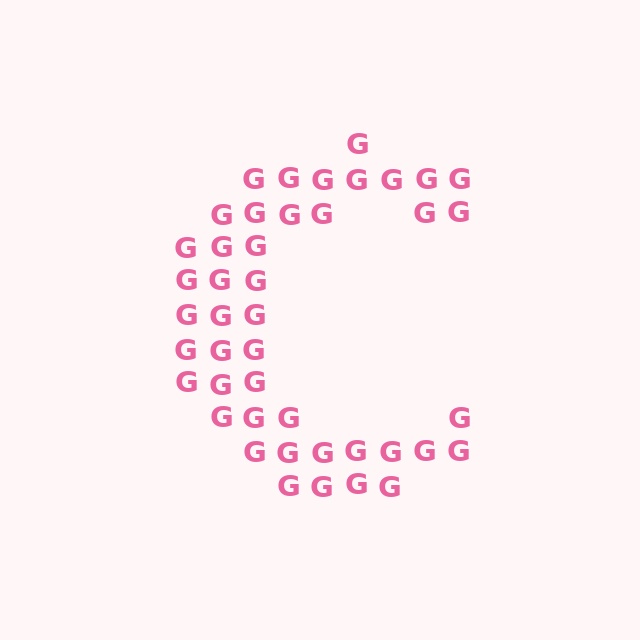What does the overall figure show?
The overall figure shows the letter C.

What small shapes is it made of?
It is made of small letter G's.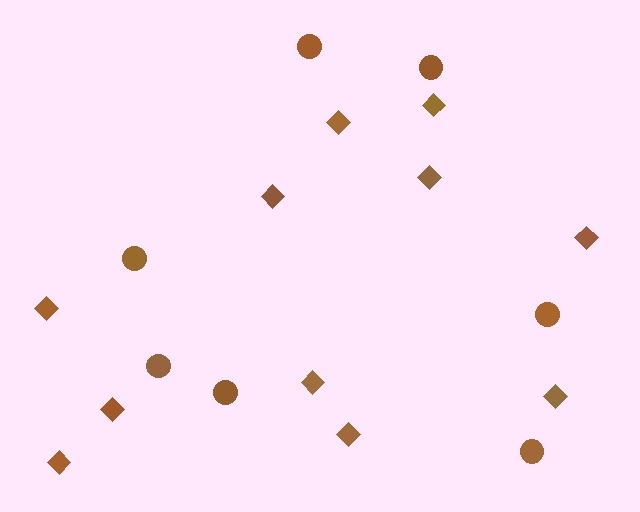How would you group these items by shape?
There are 2 groups: one group of circles (7) and one group of diamonds (11).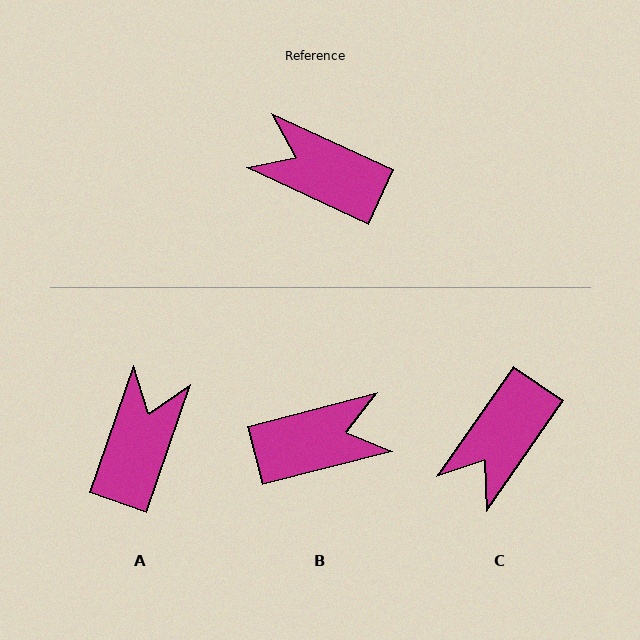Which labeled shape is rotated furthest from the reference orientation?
B, about 141 degrees away.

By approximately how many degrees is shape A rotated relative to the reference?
Approximately 84 degrees clockwise.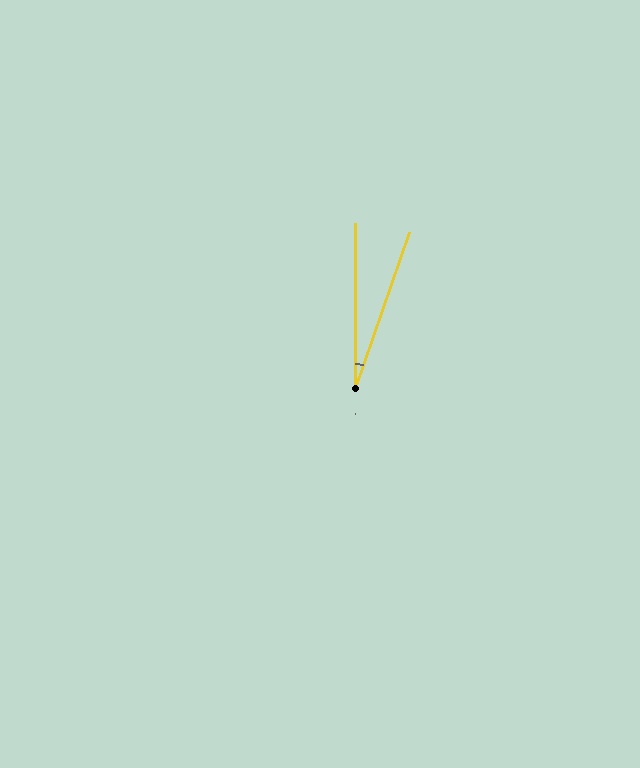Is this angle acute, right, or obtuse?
It is acute.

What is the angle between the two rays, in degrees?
Approximately 19 degrees.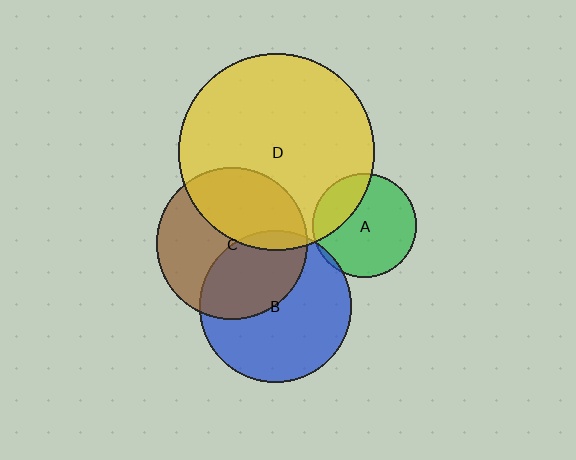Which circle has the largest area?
Circle D (yellow).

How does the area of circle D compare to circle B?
Approximately 1.7 times.